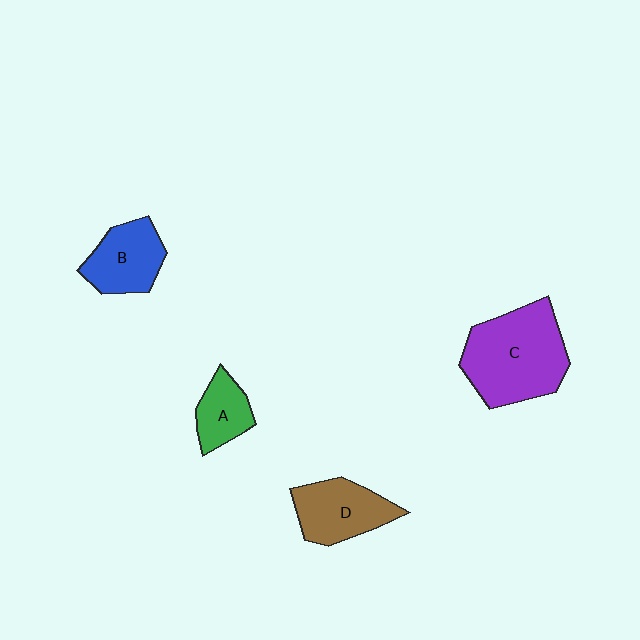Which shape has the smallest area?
Shape A (green).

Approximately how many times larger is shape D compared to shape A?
Approximately 1.5 times.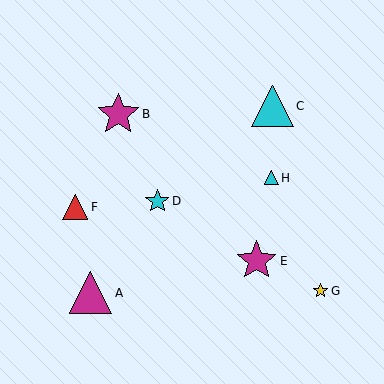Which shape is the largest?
The magenta triangle (labeled A) is the largest.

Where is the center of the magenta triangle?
The center of the magenta triangle is at (91, 293).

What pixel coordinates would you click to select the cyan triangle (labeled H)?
Click at (271, 178) to select the cyan triangle H.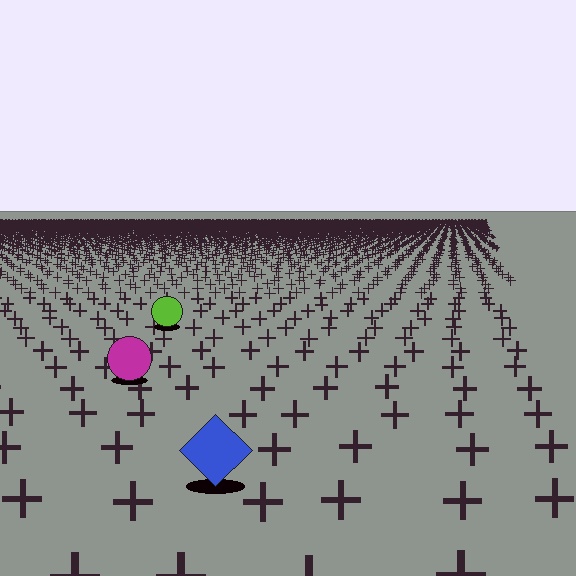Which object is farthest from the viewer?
The lime circle is farthest from the viewer. It appears smaller and the ground texture around it is denser.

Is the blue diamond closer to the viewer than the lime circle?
Yes. The blue diamond is closer — you can tell from the texture gradient: the ground texture is coarser near it.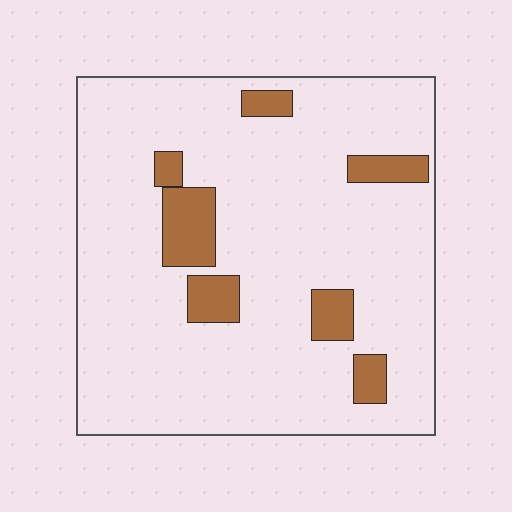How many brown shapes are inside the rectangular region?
7.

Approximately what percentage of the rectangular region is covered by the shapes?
Approximately 10%.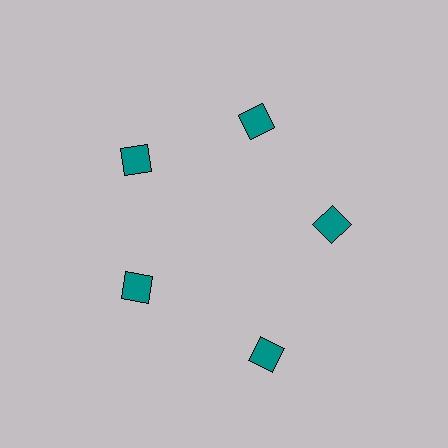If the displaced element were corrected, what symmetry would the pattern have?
It would have 5-fold rotational symmetry — the pattern would map onto itself every 72 degrees.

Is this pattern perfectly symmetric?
No. The 5 teal squares are arranged in a ring, but one element near the 5 o'clock position is pushed outward from the center, breaking the 5-fold rotational symmetry.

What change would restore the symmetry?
The symmetry would be restored by moving it inward, back onto the ring so that all 5 squares sit at equal angles and equal distance from the center.